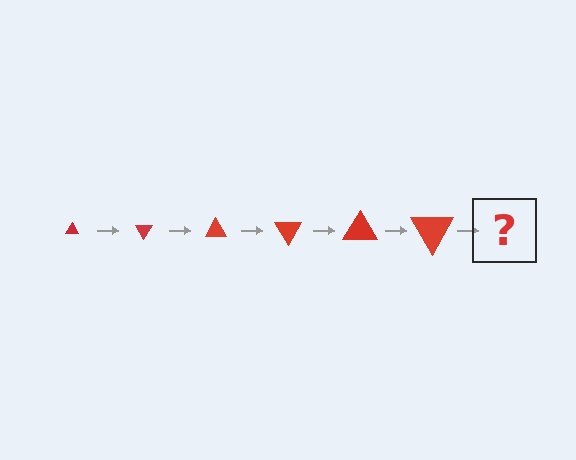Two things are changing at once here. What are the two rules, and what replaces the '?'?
The two rules are that the triangle grows larger each step and it rotates 60 degrees each step. The '?' should be a triangle, larger than the previous one and rotated 360 degrees from the start.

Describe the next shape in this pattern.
It should be a triangle, larger than the previous one and rotated 360 degrees from the start.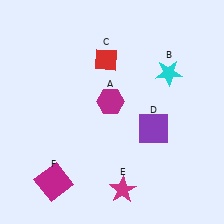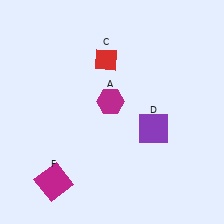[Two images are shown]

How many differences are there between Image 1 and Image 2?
There are 2 differences between the two images.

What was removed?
The magenta star (E), the cyan star (B) were removed in Image 2.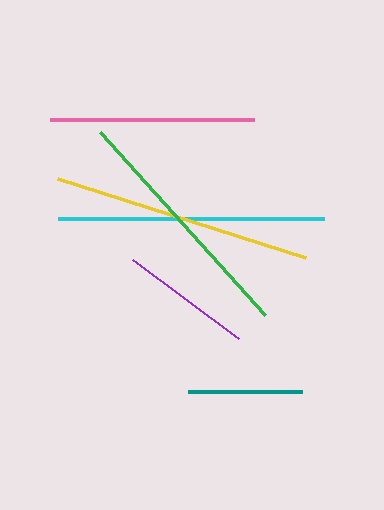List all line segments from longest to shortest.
From longest to shortest: cyan, yellow, green, pink, purple, teal.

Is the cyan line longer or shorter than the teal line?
The cyan line is longer than the teal line.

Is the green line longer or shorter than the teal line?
The green line is longer than the teal line.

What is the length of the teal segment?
The teal segment is approximately 114 pixels long.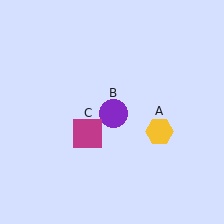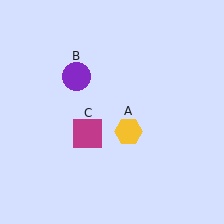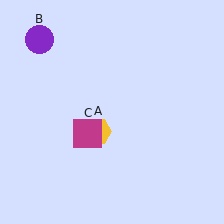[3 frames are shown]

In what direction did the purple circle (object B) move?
The purple circle (object B) moved up and to the left.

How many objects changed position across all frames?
2 objects changed position: yellow hexagon (object A), purple circle (object B).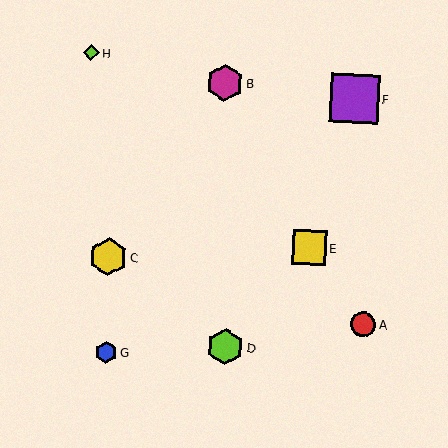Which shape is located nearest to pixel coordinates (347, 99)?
The purple square (labeled F) at (354, 99) is nearest to that location.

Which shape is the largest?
The purple square (labeled F) is the largest.